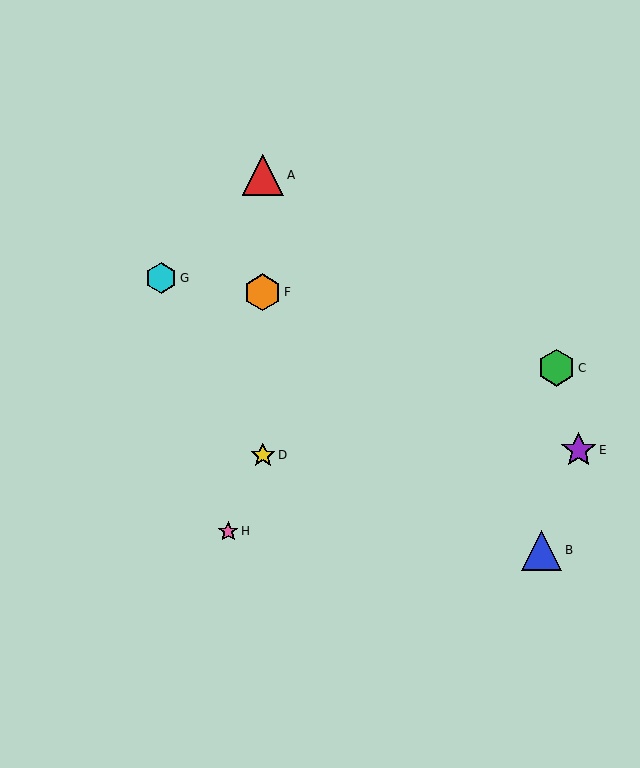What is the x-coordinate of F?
Object F is at x≈263.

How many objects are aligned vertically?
3 objects (A, D, F) are aligned vertically.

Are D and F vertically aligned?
Yes, both are at x≈263.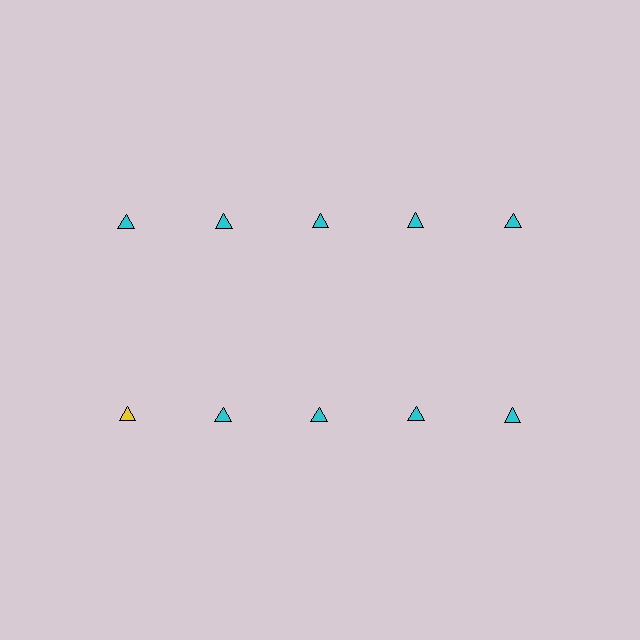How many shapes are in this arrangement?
There are 10 shapes arranged in a grid pattern.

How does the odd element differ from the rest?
It has a different color: yellow instead of cyan.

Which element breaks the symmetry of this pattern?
The yellow triangle in the second row, leftmost column breaks the symmetry. All other shapes are cyan triangles.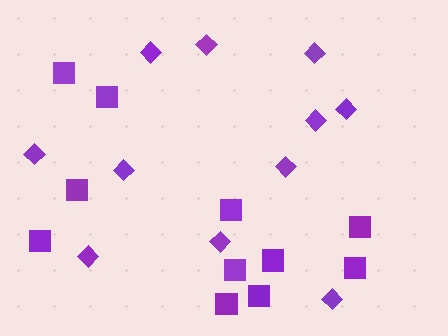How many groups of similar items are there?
There are 2 groups: one group of diamonds (11) and one group of squares (11).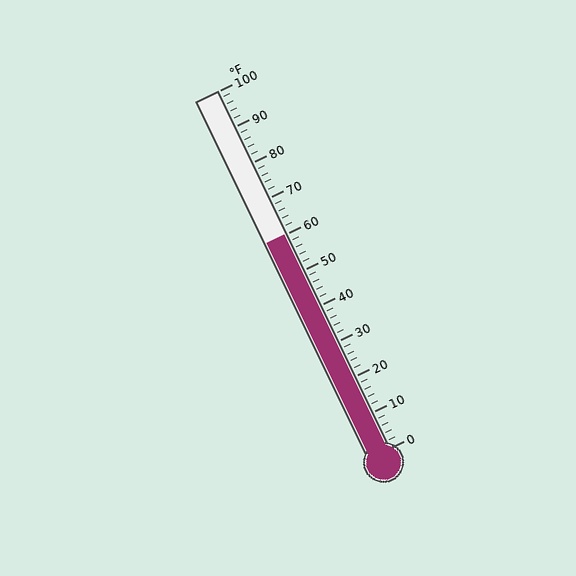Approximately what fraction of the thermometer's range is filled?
The thermometer is filled to approximately 60% of its range.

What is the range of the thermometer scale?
The thermometer scale ranges from 0°F to 100°F.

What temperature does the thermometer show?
The thermometer shows approximately 60°F.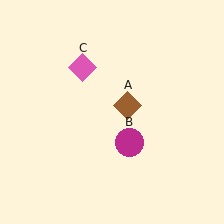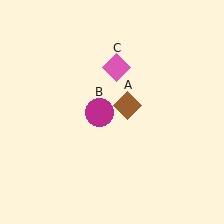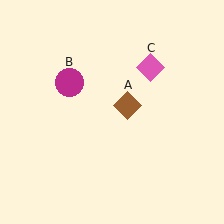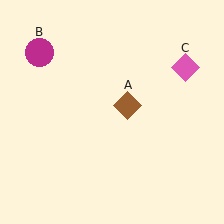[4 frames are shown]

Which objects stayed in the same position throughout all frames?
Brown diamond (object A) remained stationary.